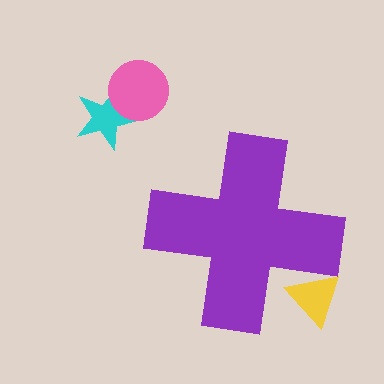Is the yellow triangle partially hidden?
Yes, the yellow triangle is partially hidden behind the purple cross.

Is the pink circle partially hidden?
No, the pink circle is fully visible.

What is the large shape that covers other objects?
A purple cross.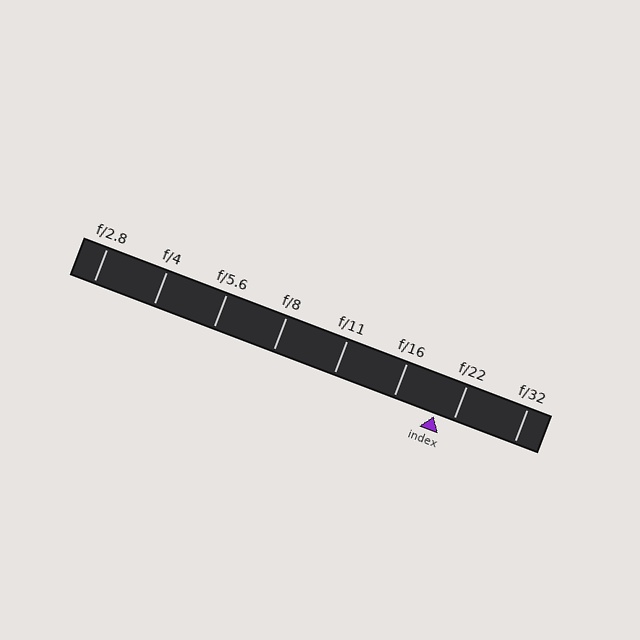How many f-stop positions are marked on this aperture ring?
There are 8 f-stop positions marked.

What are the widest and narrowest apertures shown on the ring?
The widest aperture shown is f/2.8 and the narrowest is f/32.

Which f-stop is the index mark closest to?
The index mark is closest to f/22.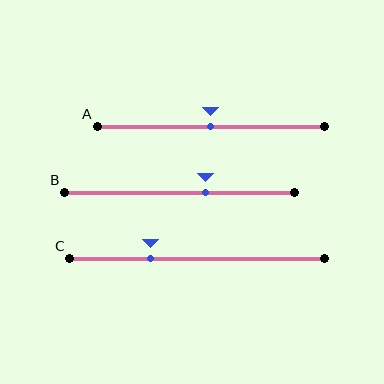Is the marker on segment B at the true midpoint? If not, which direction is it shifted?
No, the marker on segment B is shifted to the right by about 11% of the segment length.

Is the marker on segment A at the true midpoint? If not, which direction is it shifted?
Yes, the marker on segment A is at the true midpoint.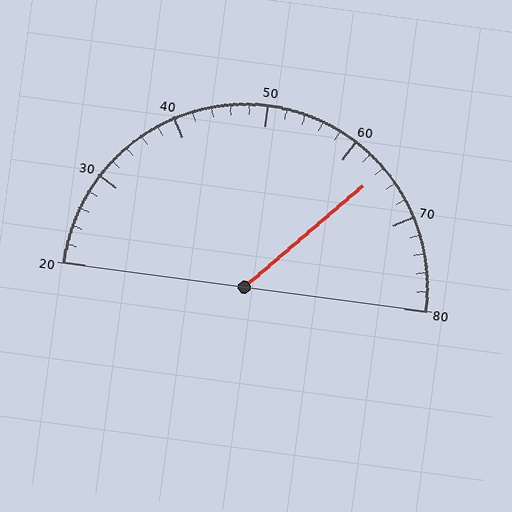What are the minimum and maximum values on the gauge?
The gauge ranges from 20 to 80.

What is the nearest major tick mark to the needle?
The nearest major tick mark is 60.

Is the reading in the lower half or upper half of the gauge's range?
The reading is in the upper half of the range (20 to 80).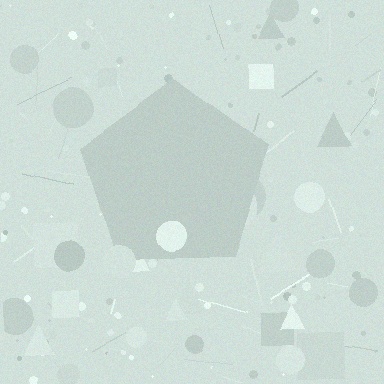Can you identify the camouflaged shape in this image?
The camouflaged shape is a pentagon.